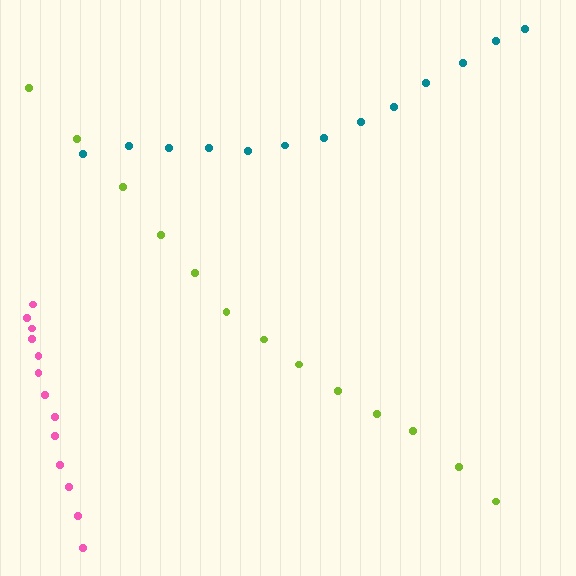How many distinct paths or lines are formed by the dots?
There are 3 distinct paths.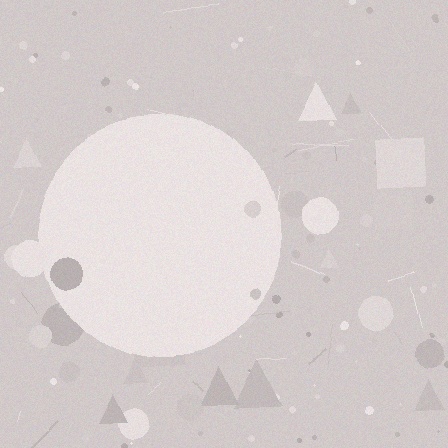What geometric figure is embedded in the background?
A circle is embedded in the background.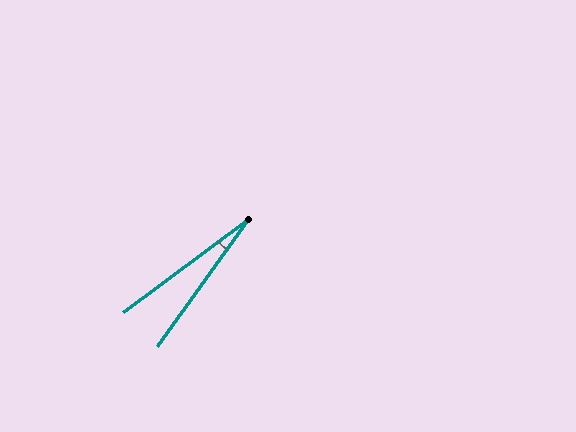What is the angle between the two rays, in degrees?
Approximately 18 degrees.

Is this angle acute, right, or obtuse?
It is acute.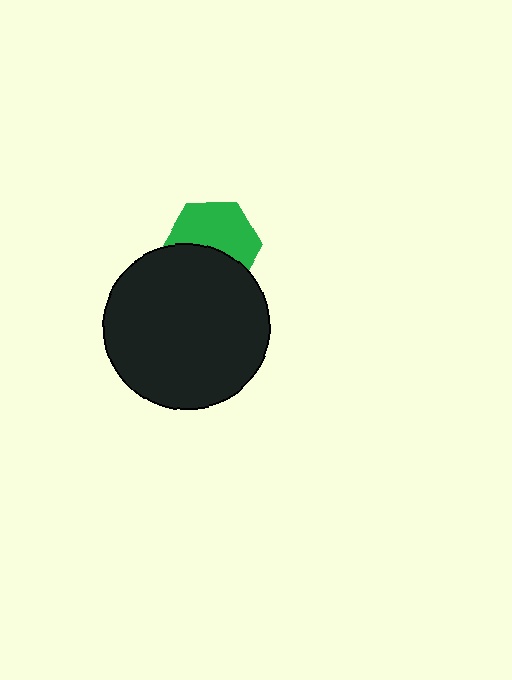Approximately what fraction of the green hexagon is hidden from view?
Roughly 43% of the green hexagon is hidden behind the black circle.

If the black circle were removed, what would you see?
You would see the complete green hexagon.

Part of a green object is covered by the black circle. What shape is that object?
It is a hexagon.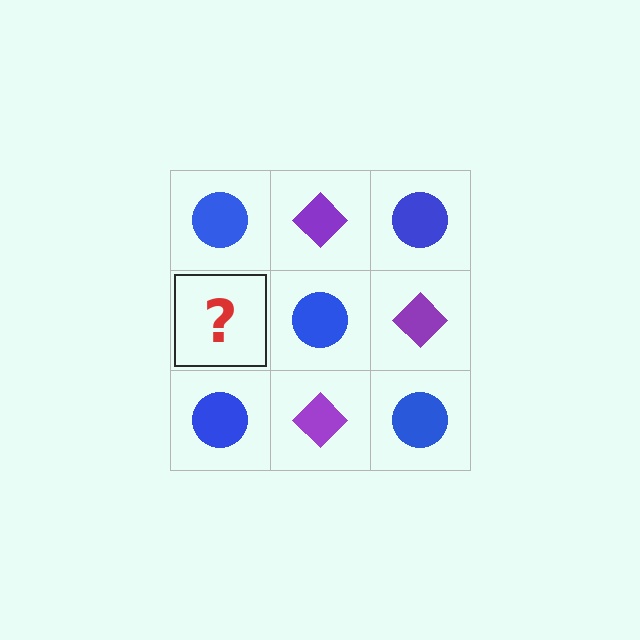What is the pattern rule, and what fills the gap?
The rule is that it alternates blue circle and purple diamond in a checkerboard pattern. The gap should be filled with a purple diamond.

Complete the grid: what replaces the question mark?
The question mark should be replaced with a purple diamond.